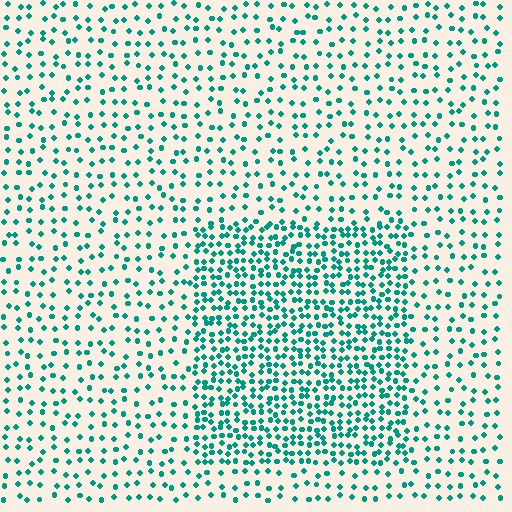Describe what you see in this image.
The image contains small teal elements arranged at two different densities. A rectangle-shaped region is visible where the elements are more densely packed than the surrounding area.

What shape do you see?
I see a rectangle.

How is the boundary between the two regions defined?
The boundary is defined by a change in element density (approximately 2.2x ratio). All elements are the same color, size, and shape.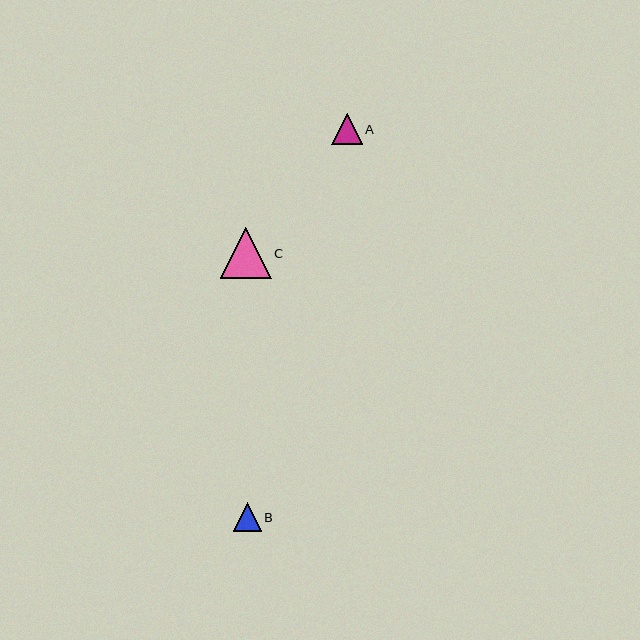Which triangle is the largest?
Triangle C is the largest with a size of approximately 51 pixels.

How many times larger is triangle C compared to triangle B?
Triangle C is approximately 1.8 times the size of triangle B.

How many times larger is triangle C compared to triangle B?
Triangle C is approximately 1.8 times the size of triangle B.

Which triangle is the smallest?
Triangle B is the smallest with a size of approximately 28 pixels.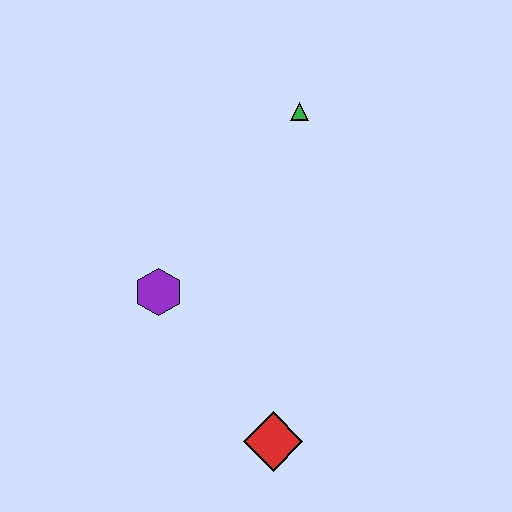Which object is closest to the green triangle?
The purple hexagon is closest to the green triangle.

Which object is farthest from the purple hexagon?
The green triangle is farthest from the purple hexagon.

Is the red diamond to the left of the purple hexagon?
No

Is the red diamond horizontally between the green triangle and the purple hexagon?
Yes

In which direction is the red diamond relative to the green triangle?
The red diamond is below the green triangle.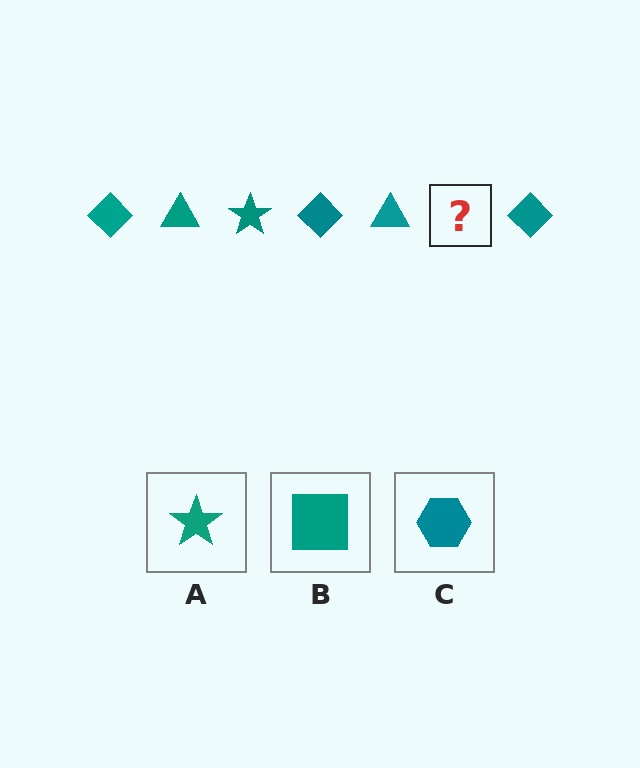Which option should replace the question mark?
Option A.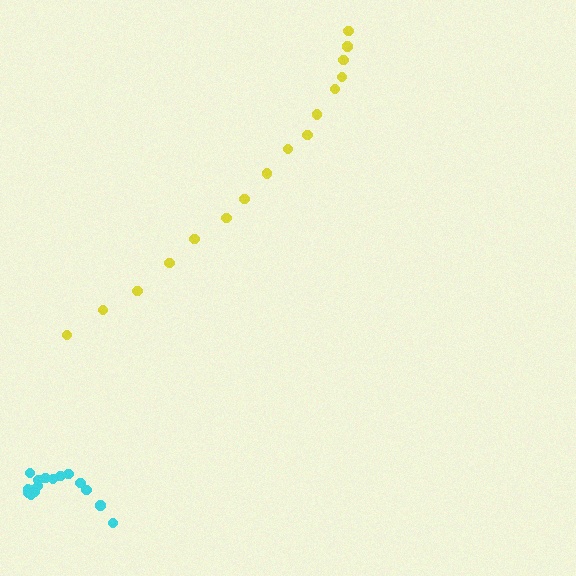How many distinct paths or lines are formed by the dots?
There are 2 distinct paths.